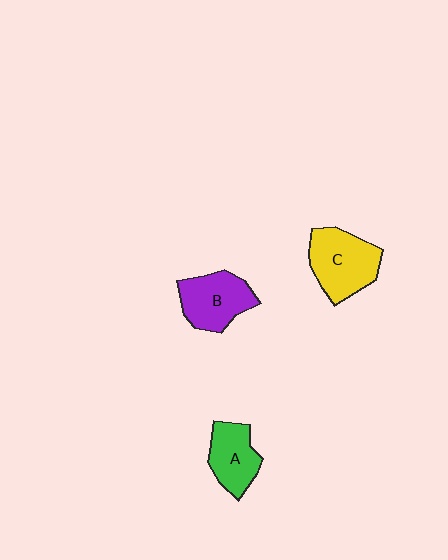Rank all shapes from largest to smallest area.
From largest to smallest: C (yellow), B (purple), A (green).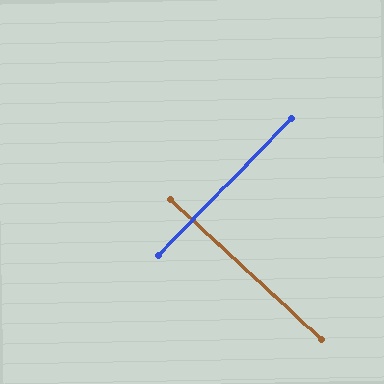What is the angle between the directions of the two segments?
Approximately 88 degrees.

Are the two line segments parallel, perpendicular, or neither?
Perpendicular — they meet at approximately 88°.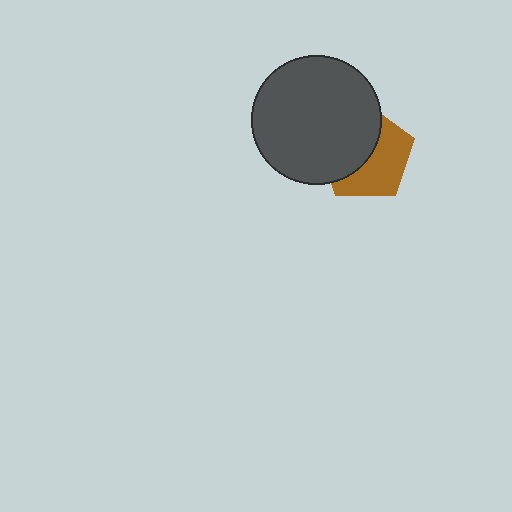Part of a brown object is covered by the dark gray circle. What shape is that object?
It is a pentagon.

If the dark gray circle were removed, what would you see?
You would see the complete brown pentagon.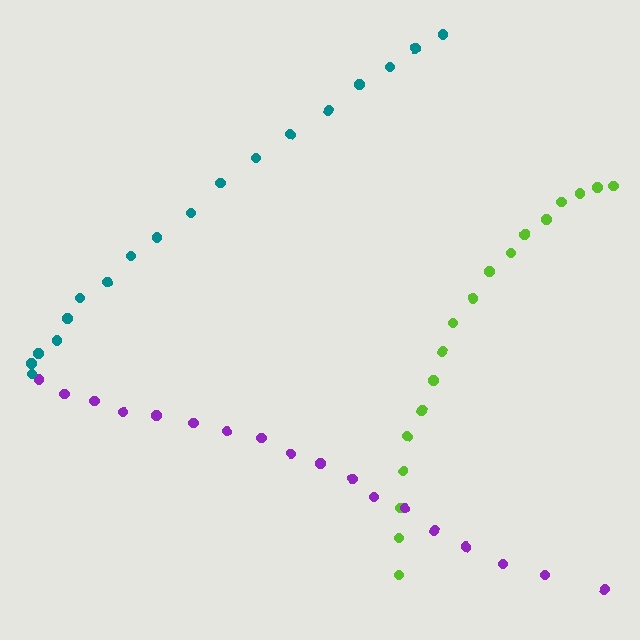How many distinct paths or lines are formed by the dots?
There are 3 distinct paths.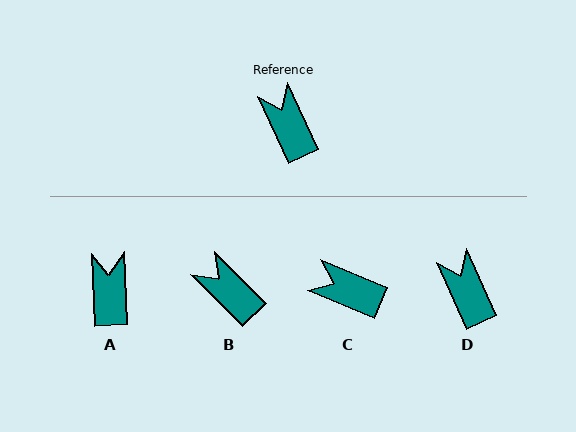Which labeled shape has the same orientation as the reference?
D.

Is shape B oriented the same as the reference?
No, it is off by about 20 degrees.